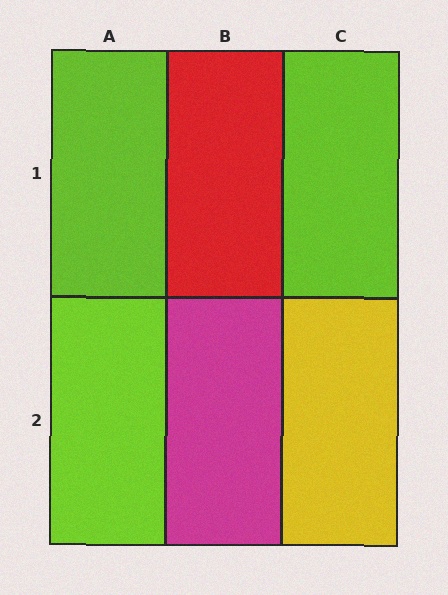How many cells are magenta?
1 cell is magenta.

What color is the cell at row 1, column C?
Lime.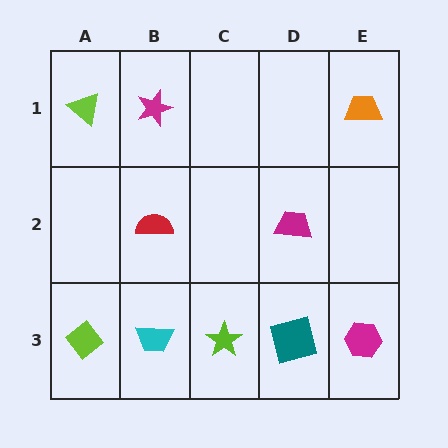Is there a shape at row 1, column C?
No, that cell is empty.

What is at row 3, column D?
A teal square.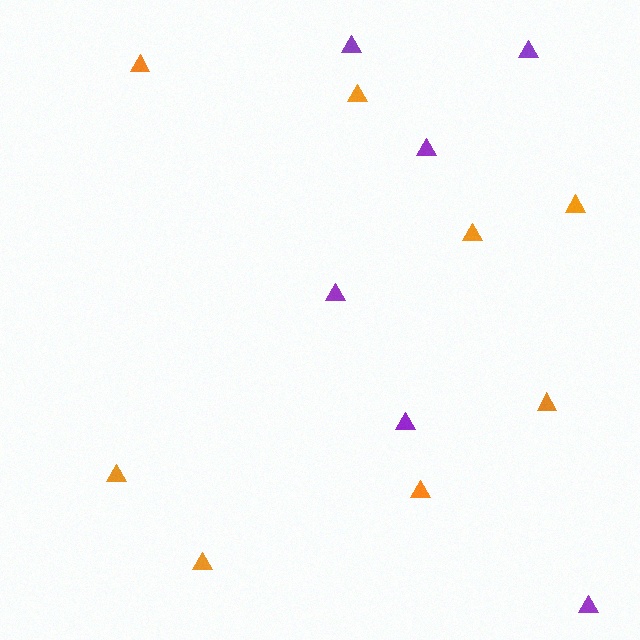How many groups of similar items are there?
There are 2 groups: one group of purple triangles (6) and one group of orange triangles (8).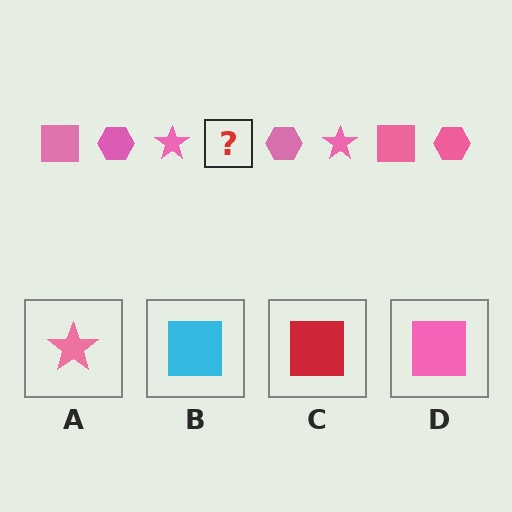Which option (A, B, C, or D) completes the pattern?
D.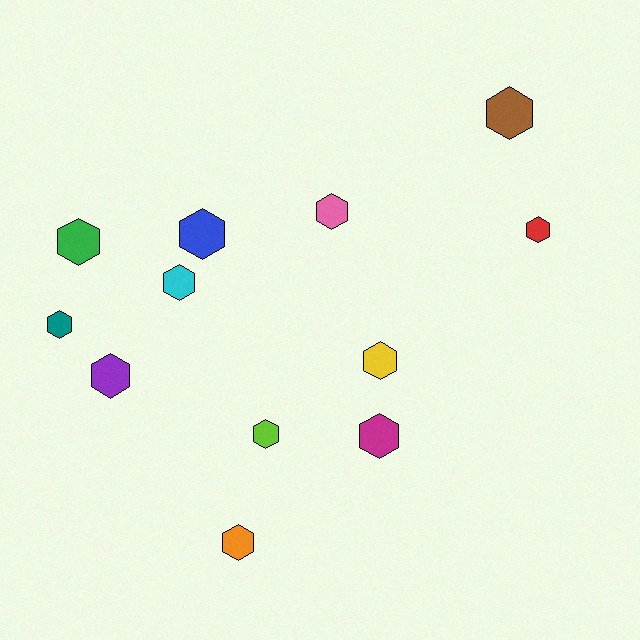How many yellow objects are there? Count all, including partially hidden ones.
There is 1 yellow object.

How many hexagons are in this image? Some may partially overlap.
There are 12 hexagons.